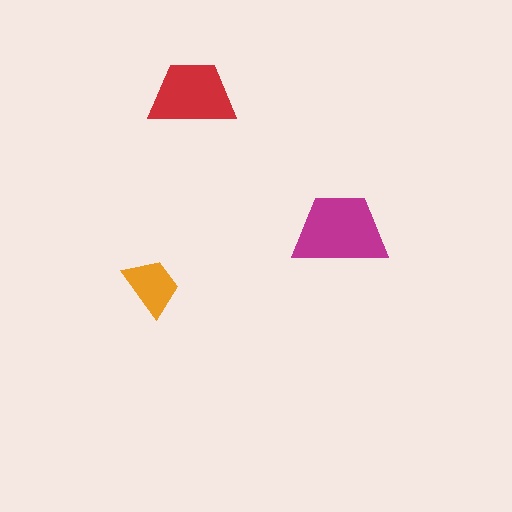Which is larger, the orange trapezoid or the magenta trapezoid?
The magenta one.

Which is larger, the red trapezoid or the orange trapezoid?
The red one.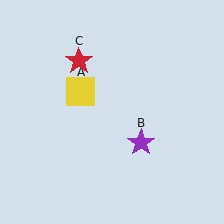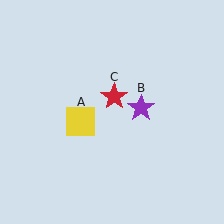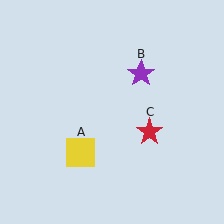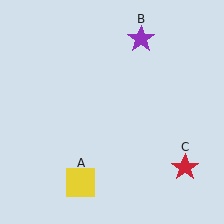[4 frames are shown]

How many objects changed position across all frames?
3 objects changed position: yellow square (object A), purple star (object B), red star (object C).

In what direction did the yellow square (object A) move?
The yellow square (object A) moved down.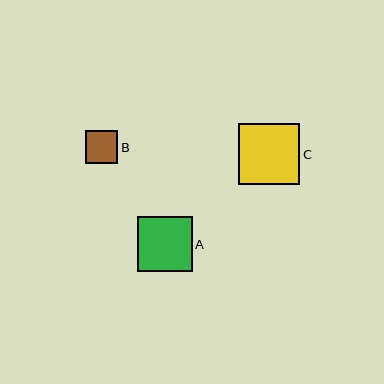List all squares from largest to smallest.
From largest to smallest: C, A, B.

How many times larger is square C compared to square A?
Square C is approximately 1.1 times the size of square A.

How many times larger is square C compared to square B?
Square C is approximately 1.9 times the size of square B.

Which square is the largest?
Square C is the largest with a size of approximately 61 pixels.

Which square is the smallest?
Square B is the smallest with a size of approximately 32 pixels.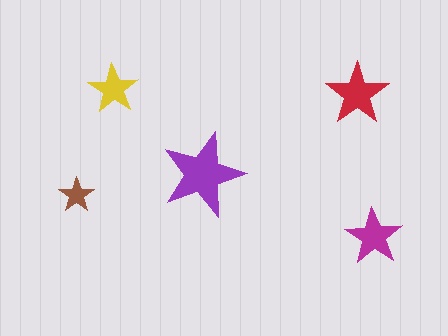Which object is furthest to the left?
The brown star is leftmost.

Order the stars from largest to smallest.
the purple one, the red one, the magenta one, the yellow one, the brown one.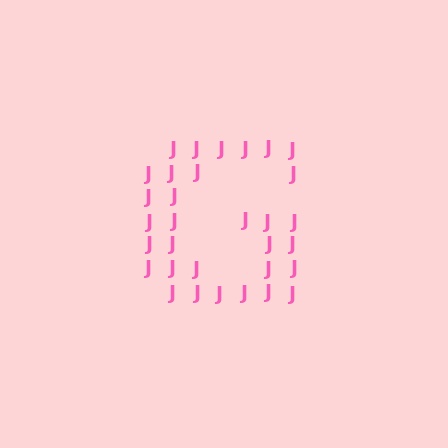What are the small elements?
The small elements are letter J's.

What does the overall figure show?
The overall figure shows the letter G.